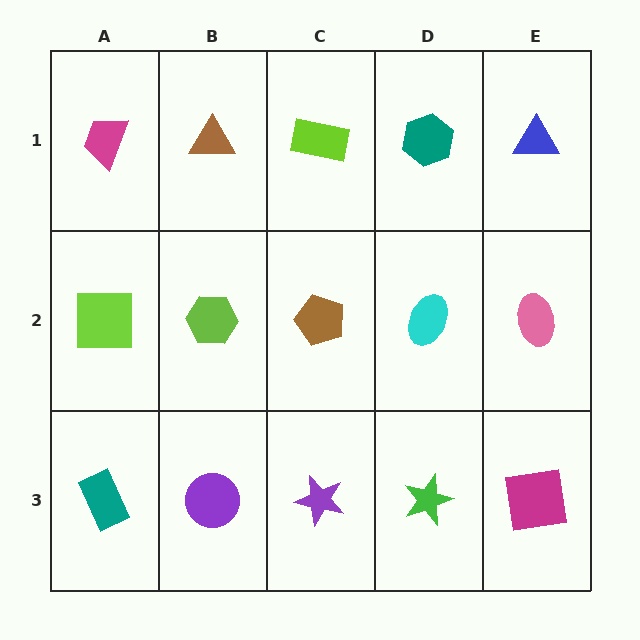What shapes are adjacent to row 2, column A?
A magenta trapezoid (row 1, column A), a teal rectangle (row 3, column A), a lime hexagon (row 2, column B).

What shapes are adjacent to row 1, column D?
A cyan ellipse (row 2, column D), a lime rectangle (row 1, column C), a blue triangle (row 1, column E).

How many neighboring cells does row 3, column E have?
2.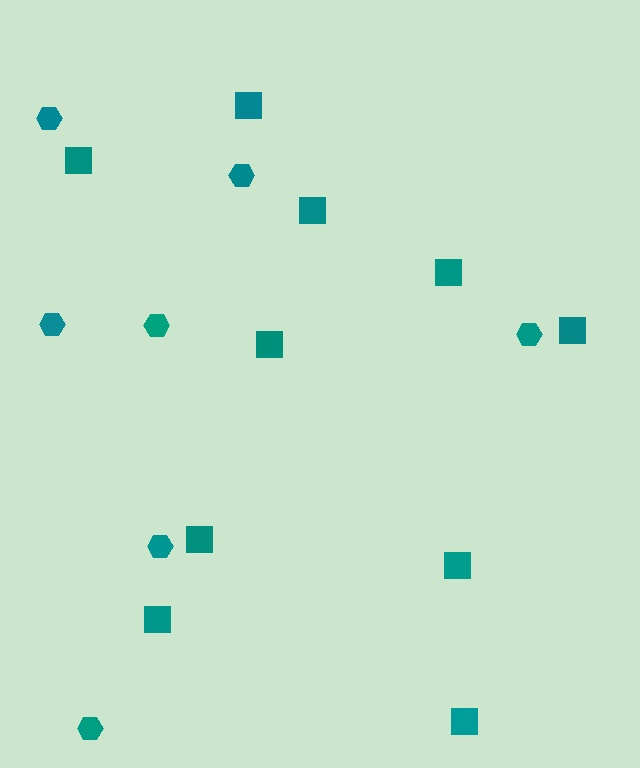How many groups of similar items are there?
There are 2 groups: one group of hexagons (7) and one group of squares (10).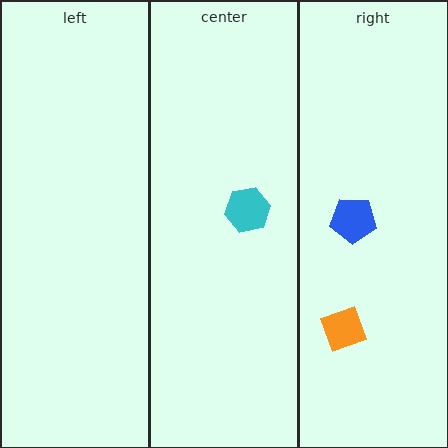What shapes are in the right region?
The orange diamond, the blue pentagon.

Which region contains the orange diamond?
The right region.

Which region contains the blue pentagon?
The right region.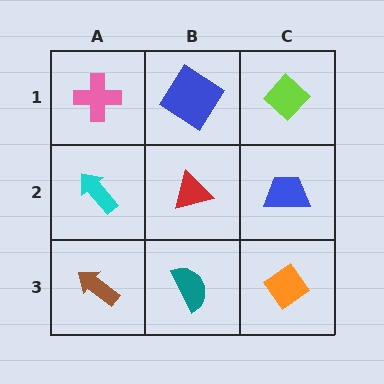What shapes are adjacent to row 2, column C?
A lime diamond (row 1, column C), an orange diamond (row 3, column C), a red triangle (row 2, column B).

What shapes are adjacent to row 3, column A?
A cyan arrow (row 2, column A), a teal semicircle (row 3, column B).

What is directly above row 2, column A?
A pink cross.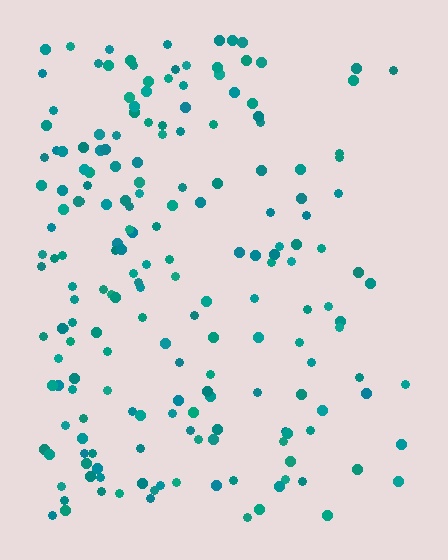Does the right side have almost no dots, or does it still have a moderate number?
Still a moderate number, just noticeably fewer than the left.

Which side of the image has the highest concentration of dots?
The left.